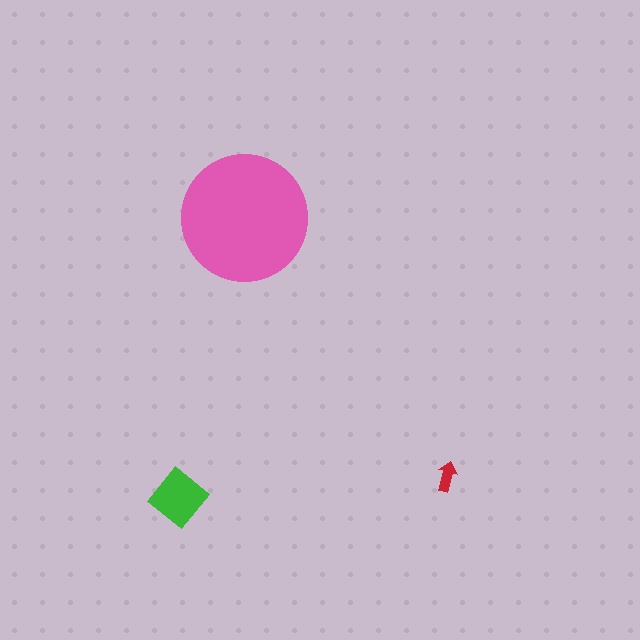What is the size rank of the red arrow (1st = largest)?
3rd.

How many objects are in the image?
There are 3 objects in the image.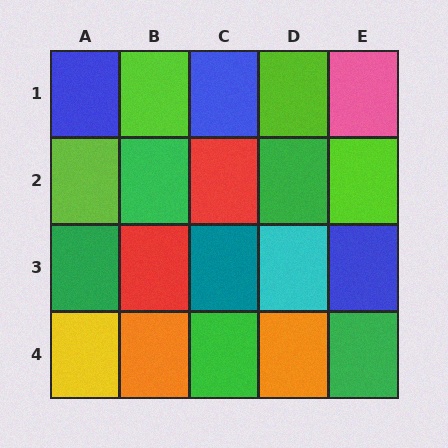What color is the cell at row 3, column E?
Blue.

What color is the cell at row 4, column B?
Orange.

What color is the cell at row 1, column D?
Lime.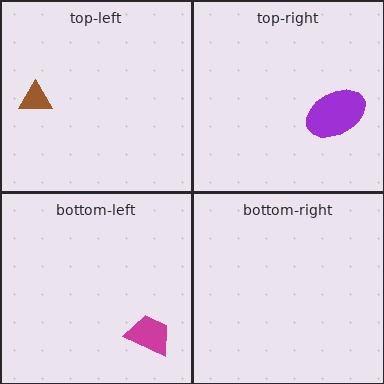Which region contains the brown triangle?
The top-left region.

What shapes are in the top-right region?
The purple ellipse.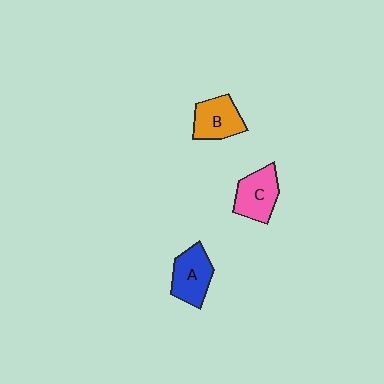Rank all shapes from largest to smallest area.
From largest to smallest: A (blue), C (pink), B (orange).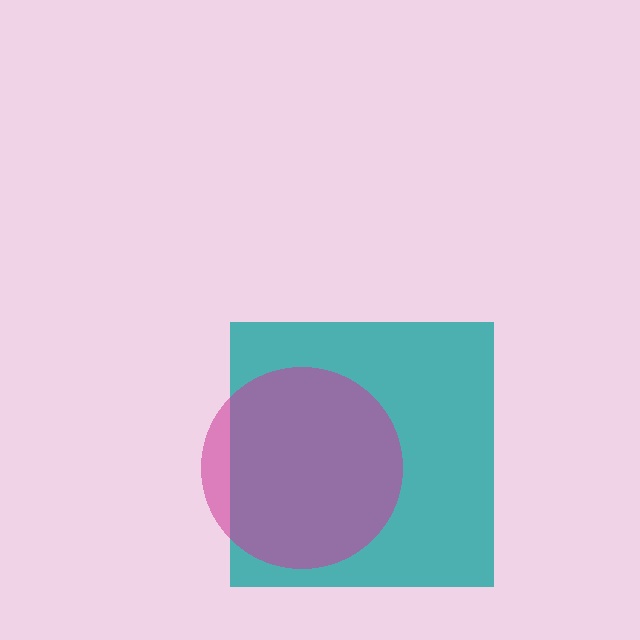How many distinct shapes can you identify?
There are 2 distinct shapes: a teal square, a magenta circle.